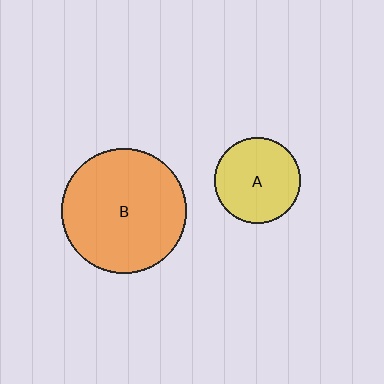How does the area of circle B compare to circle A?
Approximately 2.1 times.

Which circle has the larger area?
Circle B (orange).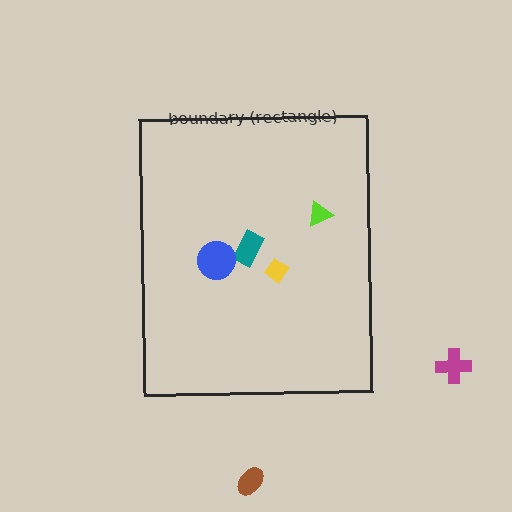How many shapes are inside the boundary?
4 inside, 2 outside.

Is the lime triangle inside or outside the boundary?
Inside.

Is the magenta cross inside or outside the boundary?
Outside.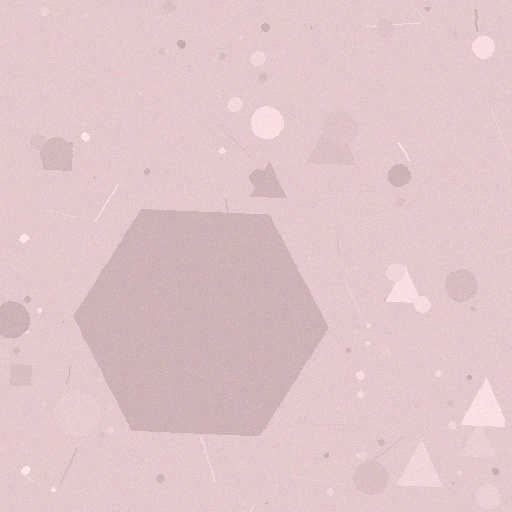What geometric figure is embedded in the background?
A hexagon is embedded in the background.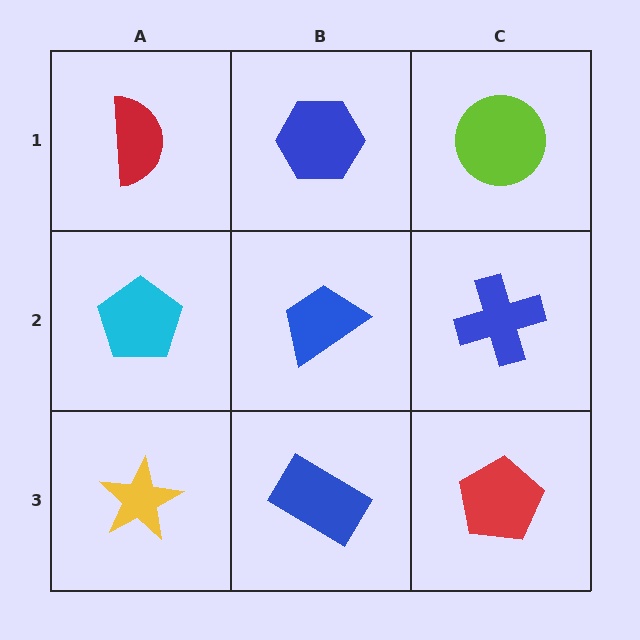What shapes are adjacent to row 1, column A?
A cyan pentagon (row 2, column A), a blue hexagon (row 1, column B).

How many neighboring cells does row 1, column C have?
2.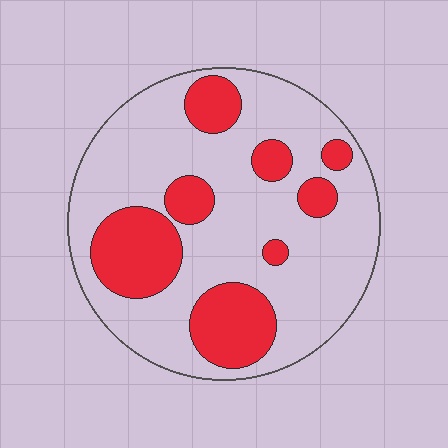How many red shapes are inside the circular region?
8.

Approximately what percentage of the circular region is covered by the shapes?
Approximately 30%.